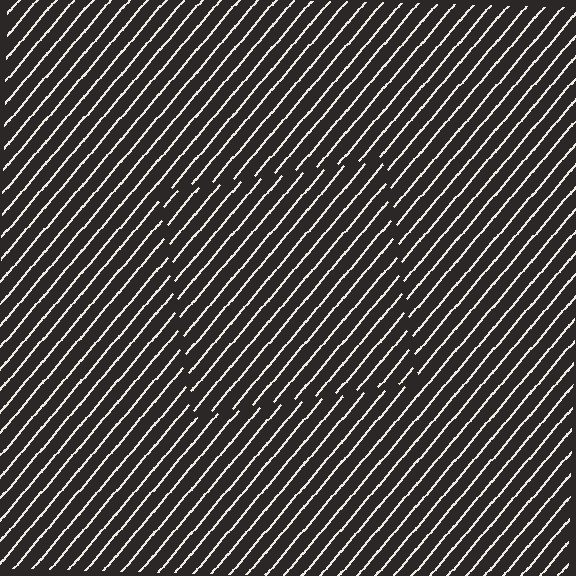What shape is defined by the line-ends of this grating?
An illusory square. The interior of the shape contains the same grating, shifted by half a period — the contour is defined by the phase discontinuity where line-ends from the inner and outer gratings abut.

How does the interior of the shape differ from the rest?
The interior of the shape contains the same grating, shifted by half a period — the contour is defined by the phase discontinuity where line-ends from the inner and outer gratings abut.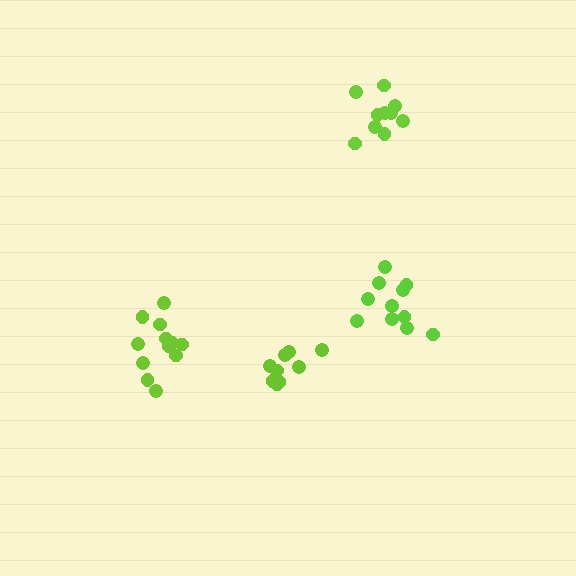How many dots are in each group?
Group 1: 9 dots, Group 2: 11 dots, Group 3: 12 dots, Group 4: 10 dots (42 total).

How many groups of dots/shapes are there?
There are 4 groups.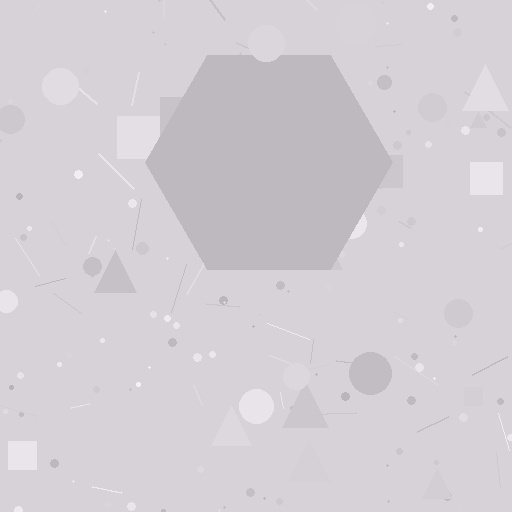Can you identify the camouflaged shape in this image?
The camouflaged shape is a hexagon.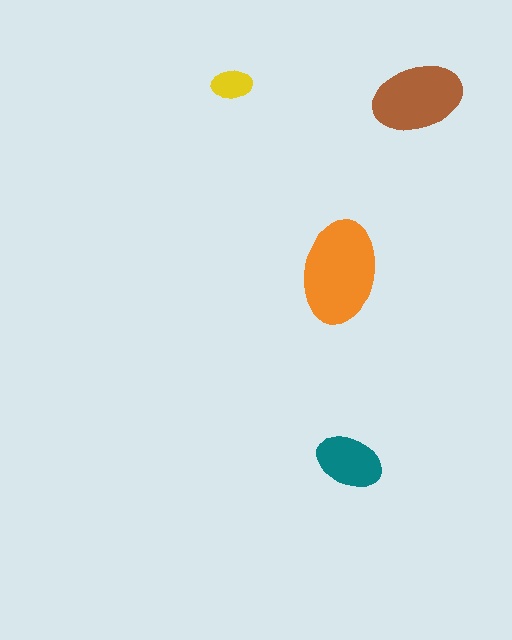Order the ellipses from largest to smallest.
the orange one, the brown one, the teal one, the yellow one.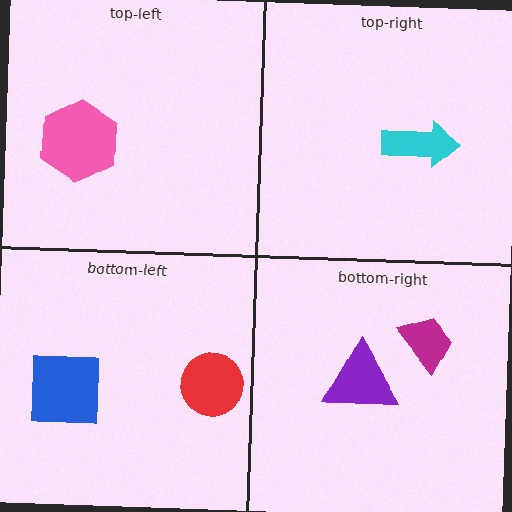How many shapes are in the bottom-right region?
2.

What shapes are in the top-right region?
The cyan arrow.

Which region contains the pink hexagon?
The top-left region.